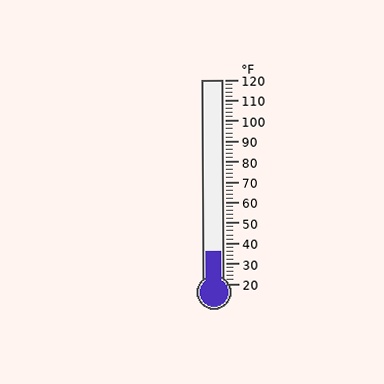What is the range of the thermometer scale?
The thermometer scale ranges from 20°F to 120°F.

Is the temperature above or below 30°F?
The temperature is above 30°F.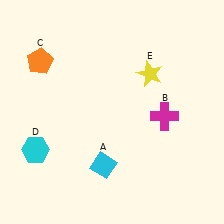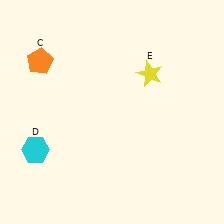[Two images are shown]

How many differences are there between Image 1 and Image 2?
There are 2 differences between the two images.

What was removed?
The magenta cross (B), the cyan diamond (A) were removed in Image 2.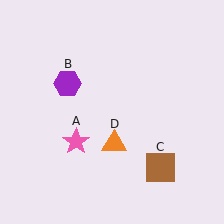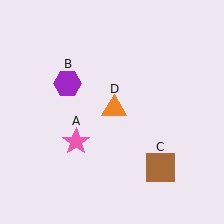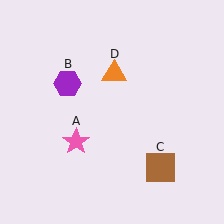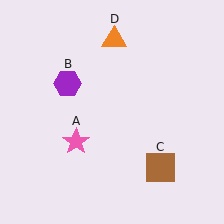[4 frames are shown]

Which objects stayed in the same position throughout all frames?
Pink star (object A) and purple hexagon (object B) and brown square (object C) remained stationary.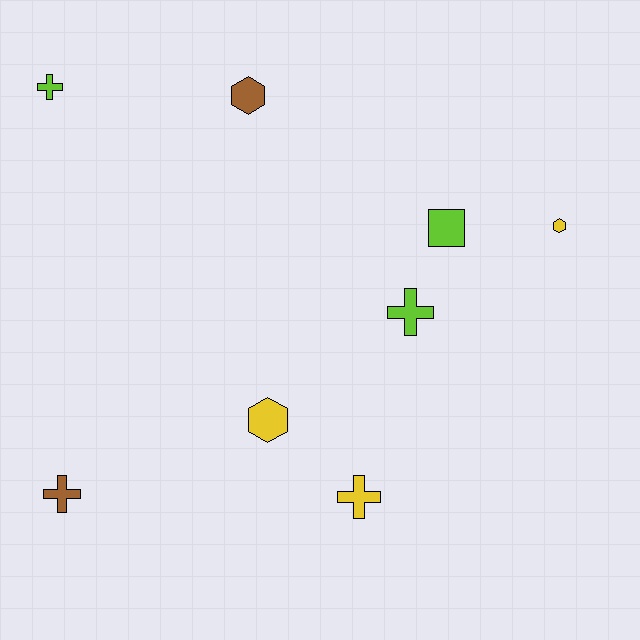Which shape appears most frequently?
Cross, with 4 objects.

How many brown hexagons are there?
There is 1 brown hexagon.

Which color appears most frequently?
Yellow, with 3 objects.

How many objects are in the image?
There are 8 objects.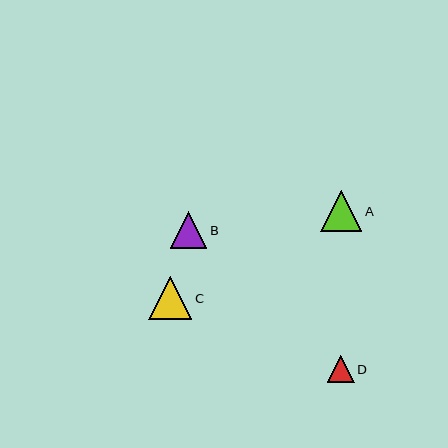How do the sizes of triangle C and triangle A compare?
Triangle C and triangle A are approximately the same size.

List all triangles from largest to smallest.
From largest to smallest: C, A, B, D.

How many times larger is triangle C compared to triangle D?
Triangle C is approximately 1.6 times the size of triangle D.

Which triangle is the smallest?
Triangle D is the smallest with a size of approximately 27 pixels.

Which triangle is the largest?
Triangle C is the largest with a size of approximately 44 pixels.